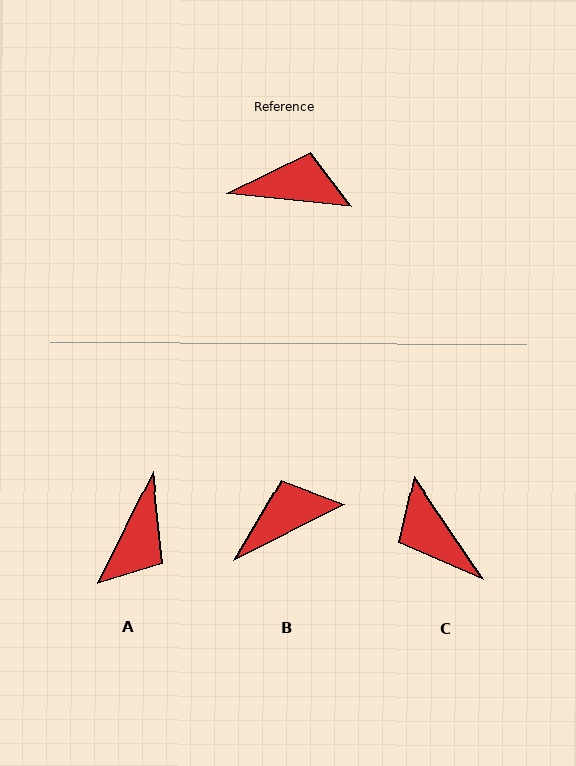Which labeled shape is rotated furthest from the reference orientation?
C, about 130 degrees away.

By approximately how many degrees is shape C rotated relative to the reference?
Approximately 130 degrees counter-clockwise.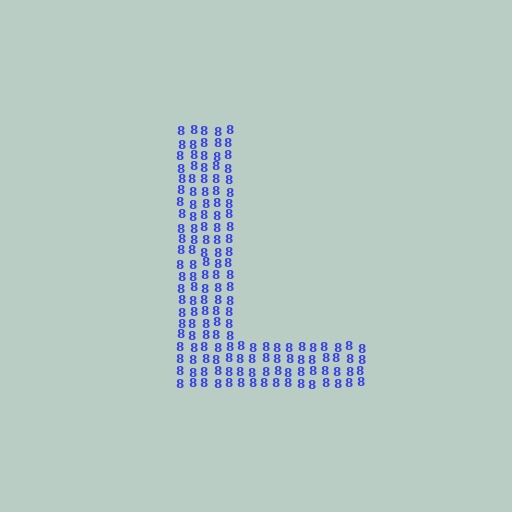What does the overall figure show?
The overall figure shows the letter L.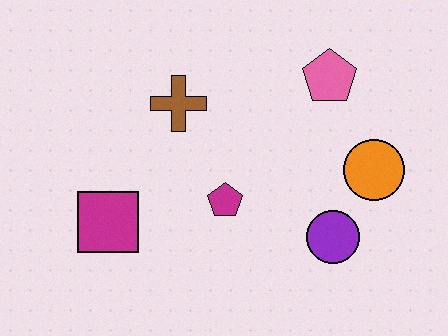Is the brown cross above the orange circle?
Yes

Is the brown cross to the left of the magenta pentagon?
Yes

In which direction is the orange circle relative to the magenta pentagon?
The orange circle is to the right of the magenta pentagon.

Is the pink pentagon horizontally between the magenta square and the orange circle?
Yes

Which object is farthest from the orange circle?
The magenta square is farthest from the orange circle.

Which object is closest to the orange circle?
The purple circle is closest to the orange circle.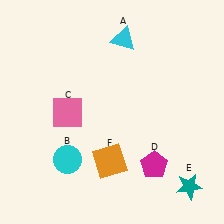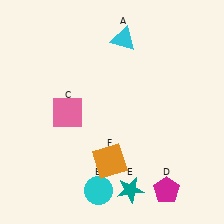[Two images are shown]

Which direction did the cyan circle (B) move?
The cyan circle (B) moved down.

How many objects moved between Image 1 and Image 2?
3 objects moved between the two images.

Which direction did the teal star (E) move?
The teal star (E) moved left.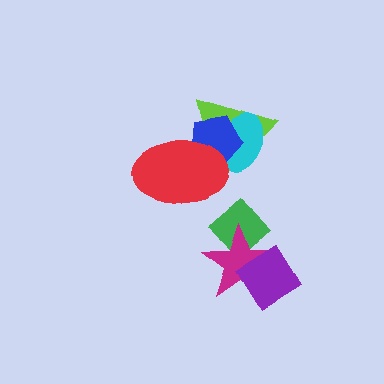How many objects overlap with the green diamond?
2 objects overlap with the green diamond.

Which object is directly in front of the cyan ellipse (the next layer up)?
The blue pentagon is directly in front of the cyan ellipse.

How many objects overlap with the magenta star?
2 objects overlap with the magenta star.